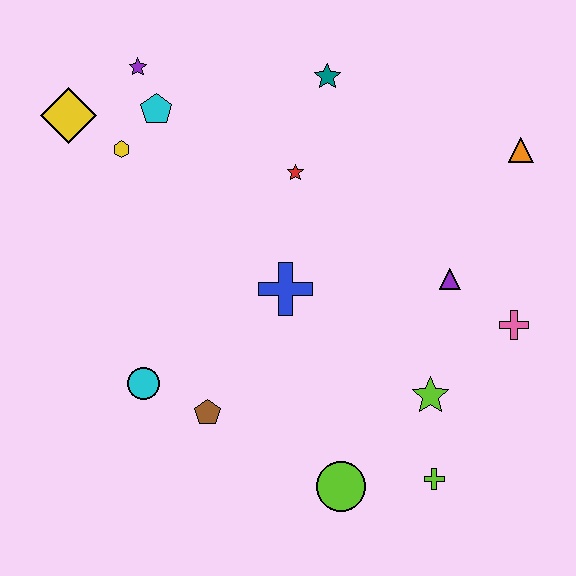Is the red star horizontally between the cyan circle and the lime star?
Yes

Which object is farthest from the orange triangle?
The yellow diamond is farthest from the orange triangle.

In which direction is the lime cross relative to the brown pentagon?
The lime cross is to the right of the brown pentagon.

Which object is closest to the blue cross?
The red star is closest to the blue cross.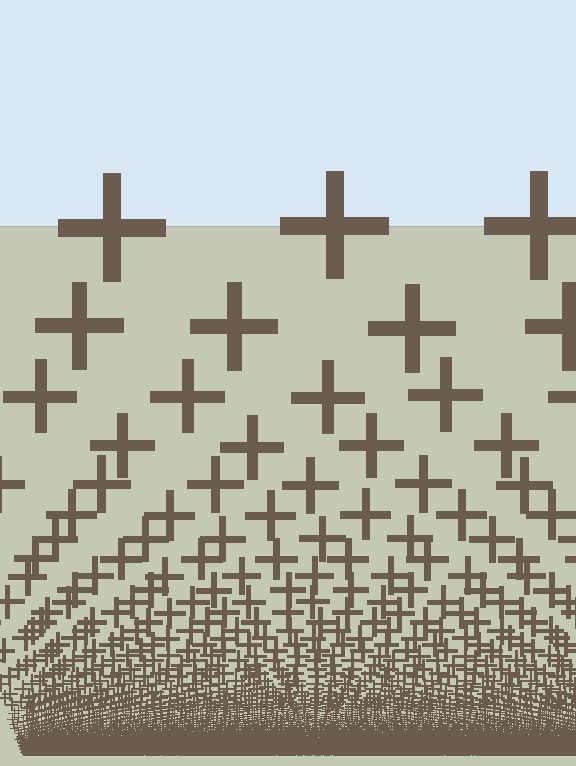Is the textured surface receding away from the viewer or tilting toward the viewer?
The surface appears to tilt toward the viewer. Texture elements get larger and sparser toward the top.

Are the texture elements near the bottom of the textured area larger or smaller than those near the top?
Smaller. The gradient is inverted — elements near the bottom are smaller and denser.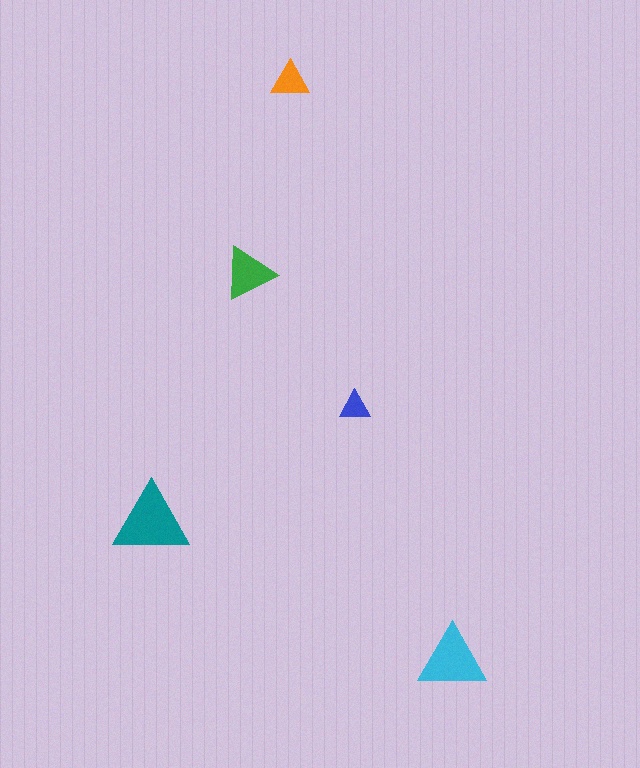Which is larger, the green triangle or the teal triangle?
The teal one.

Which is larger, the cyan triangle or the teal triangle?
The teal one.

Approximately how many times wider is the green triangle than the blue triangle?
About 1.5 times wider.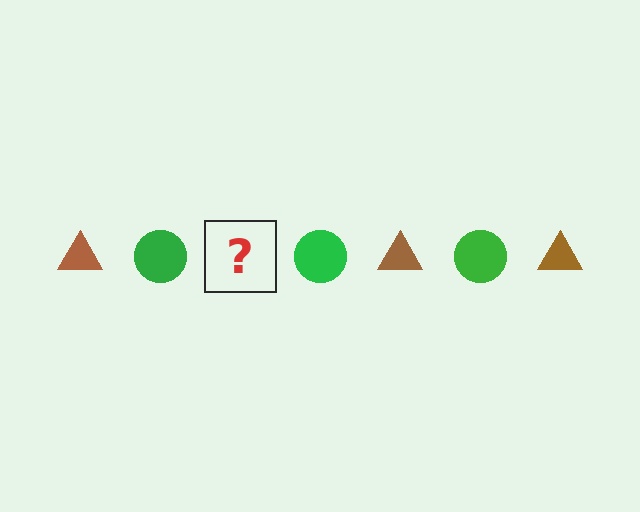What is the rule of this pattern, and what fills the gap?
The rule is that the pattern alternates between brown triangle and green circle. The gap should be filled with a brown triangle.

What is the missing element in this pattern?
The missing element is a brown triangle.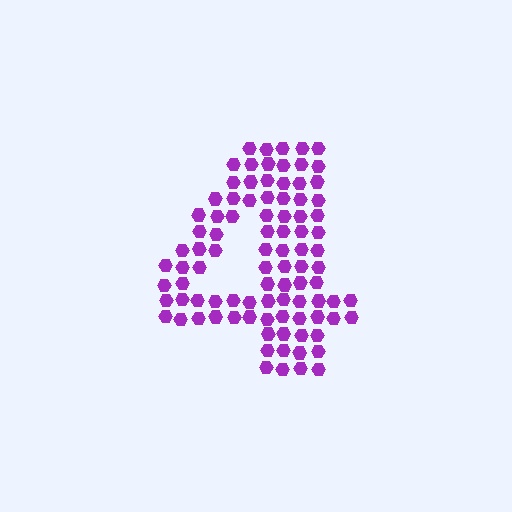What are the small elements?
The small elements are hexagons.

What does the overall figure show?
The overall figure shows the digit 4.